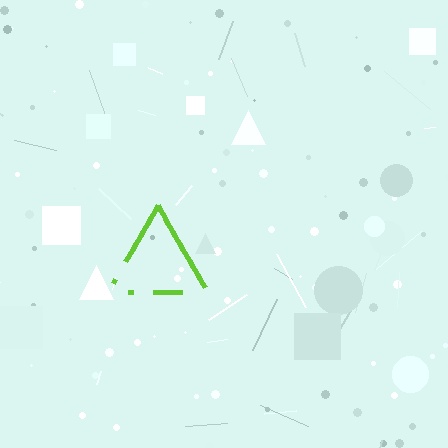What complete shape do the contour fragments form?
The contour fragments form a triangle.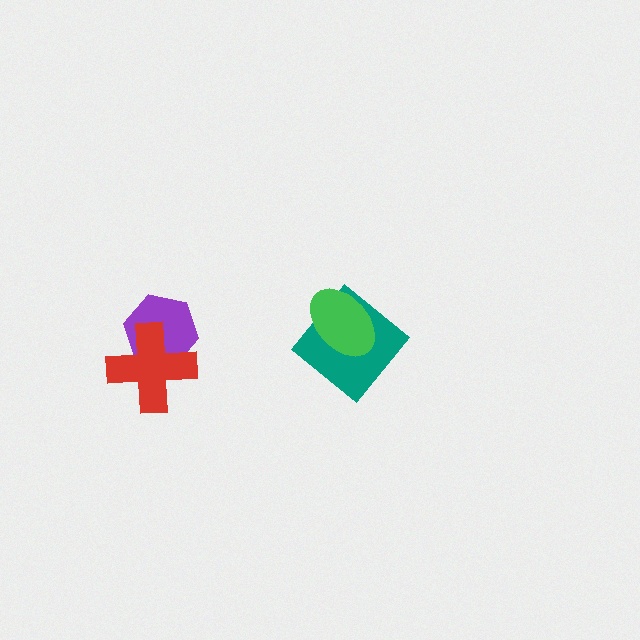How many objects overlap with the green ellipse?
1 object overlaps with the green ellipse.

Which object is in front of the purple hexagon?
The red cross is in front of the purple hexagon.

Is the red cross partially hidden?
No, no other shape covers it.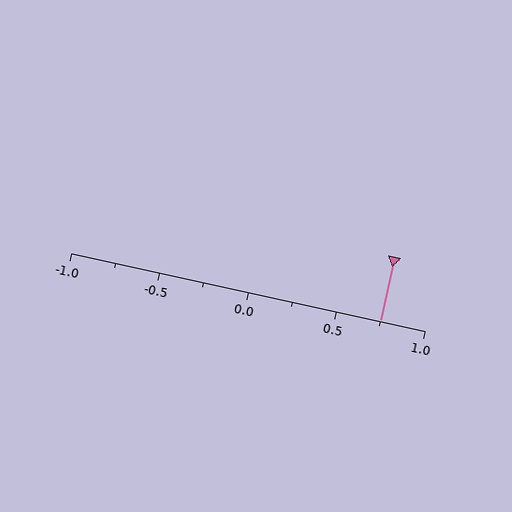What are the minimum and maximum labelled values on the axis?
The axis runs from -1.0 to 1.0.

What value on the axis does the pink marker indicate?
The marker indicates approximately 0.75.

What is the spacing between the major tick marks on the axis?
The major ticks are spaced 0.5 apart.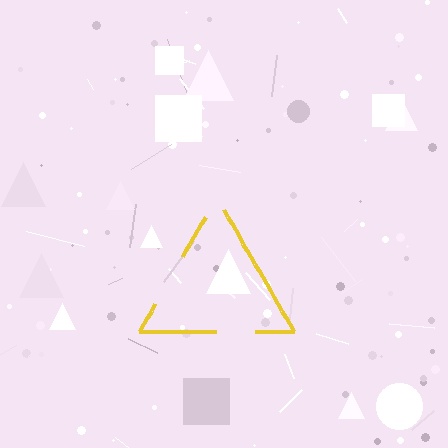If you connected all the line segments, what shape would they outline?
They would outline a triangle.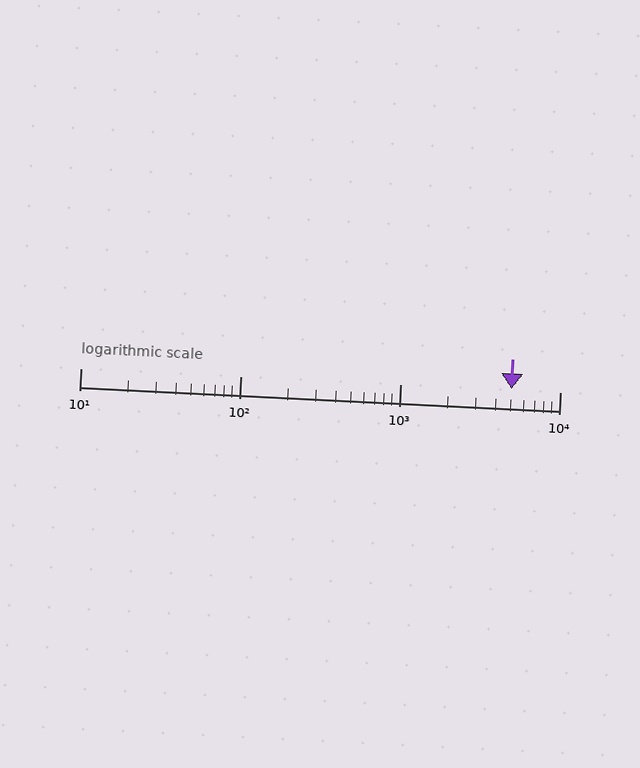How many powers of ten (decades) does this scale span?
The scale spans 3 decades, from 10 to 10000.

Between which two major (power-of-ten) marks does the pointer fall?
The pointer is between 1000 and 10000.